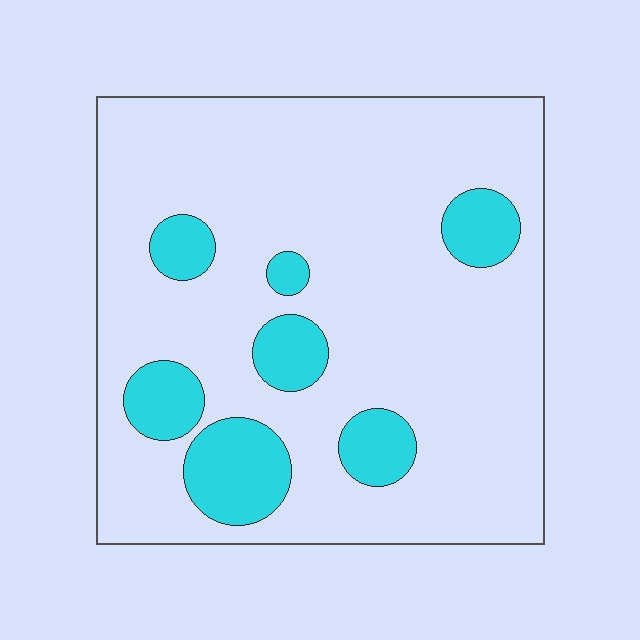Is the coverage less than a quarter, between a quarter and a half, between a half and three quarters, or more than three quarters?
Less than a quarter.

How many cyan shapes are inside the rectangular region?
7.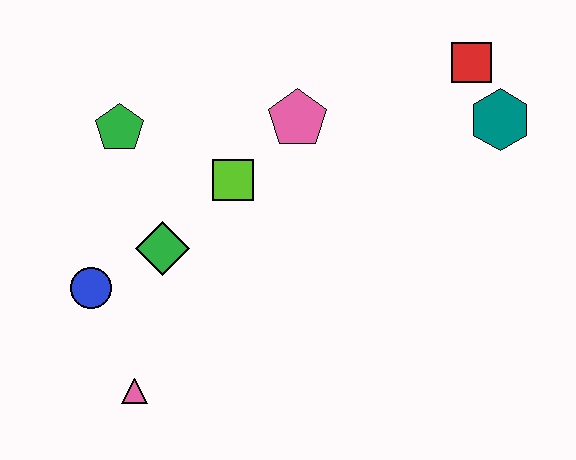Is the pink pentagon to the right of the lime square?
Yes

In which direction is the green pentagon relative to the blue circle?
The green pentagon is above the blue circle.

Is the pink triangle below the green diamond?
Yes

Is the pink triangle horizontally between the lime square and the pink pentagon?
No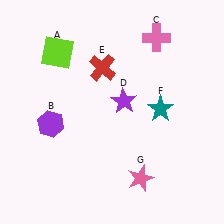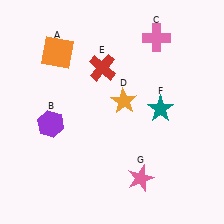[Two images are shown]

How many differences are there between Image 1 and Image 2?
There are 2 differences between the two images.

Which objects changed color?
A changed from lime to orange. D changed from purple to orange.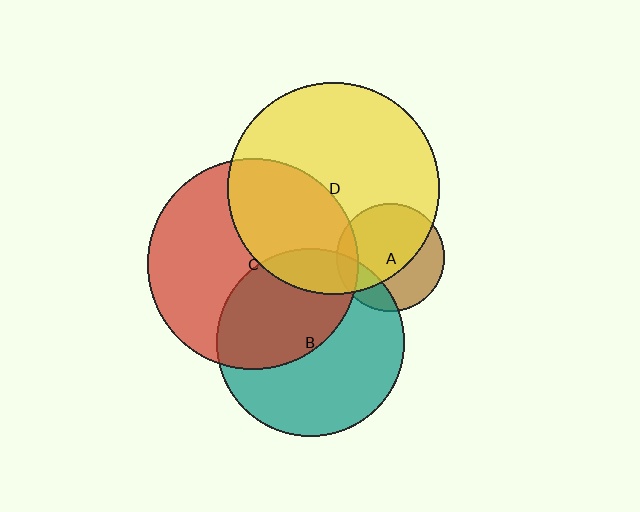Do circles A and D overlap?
Yes.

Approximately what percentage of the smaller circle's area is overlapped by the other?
Approximately 65%.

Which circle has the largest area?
Circle D (yellow).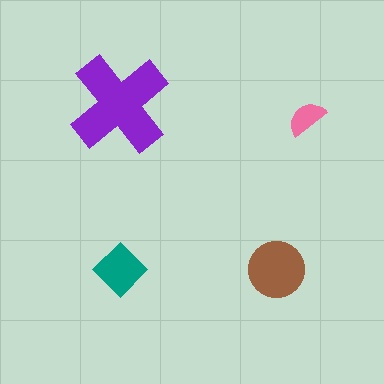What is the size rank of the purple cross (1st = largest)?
1st.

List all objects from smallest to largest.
The pink semicircle, the teal diamond, the brown circle, the purple cross.